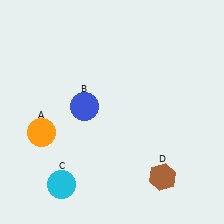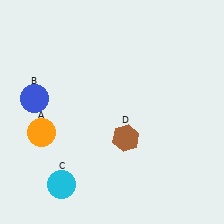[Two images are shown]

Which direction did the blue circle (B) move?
The blue circle (B) moved left.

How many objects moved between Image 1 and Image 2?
2 objects moved between the two images.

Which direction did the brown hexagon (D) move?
The brown hexagon (D) moved up.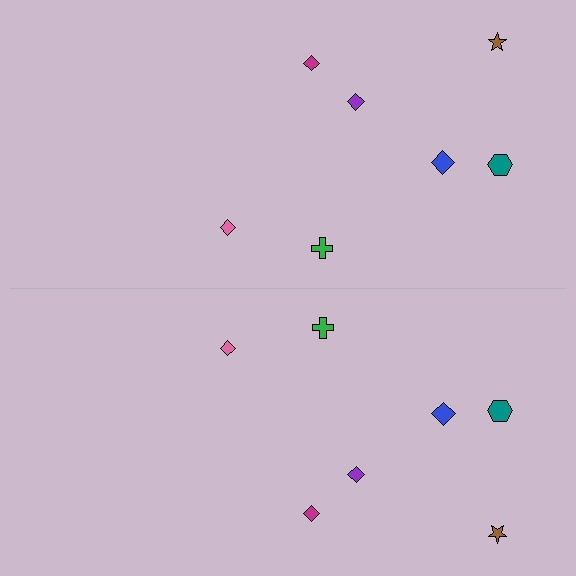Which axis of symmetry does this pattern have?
The pattern has a horizontal axis of symmetry running through the center of the image.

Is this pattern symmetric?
Yes, this pattern has bilateral (reflection) symmetry.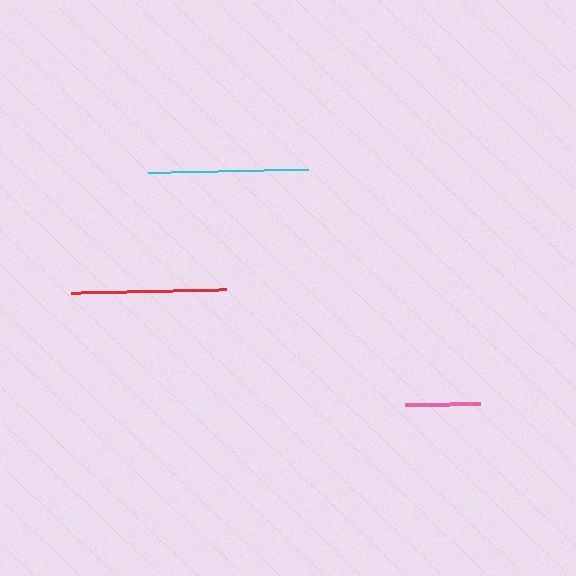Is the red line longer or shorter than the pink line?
The red line is longer than the pink line.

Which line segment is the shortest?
The pink line is the shortest at approximately 75 pixels.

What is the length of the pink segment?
The pink segment is approximately 75 pixels long.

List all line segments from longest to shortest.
From longest to shortest: cyan, red, pink.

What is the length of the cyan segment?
The cyan segment is approximately 159 pixels long.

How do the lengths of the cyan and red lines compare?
The cyan and red lines are approximately the same length.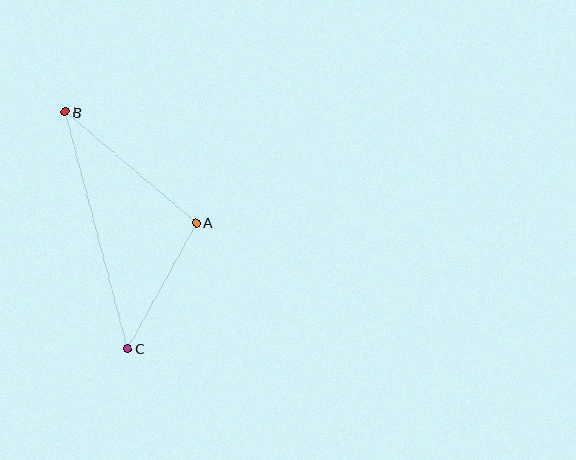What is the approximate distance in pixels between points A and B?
The distance between A and B is approximately 172 pixels.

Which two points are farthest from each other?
Points B and C are farthest from each other.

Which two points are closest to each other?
Points A and C are closest to each other.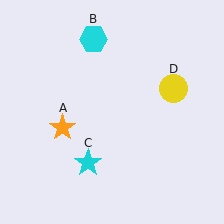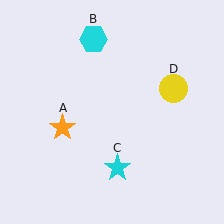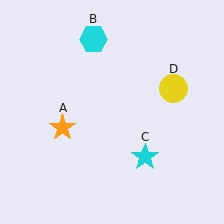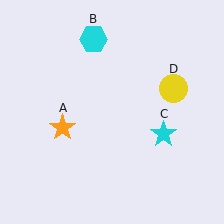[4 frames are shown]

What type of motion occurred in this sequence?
The cyan star (object C) rotated counterclockwise around the center of the scene.